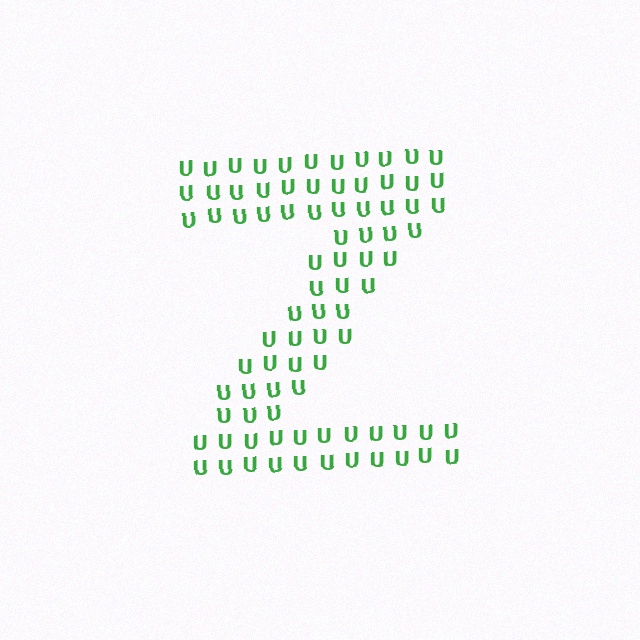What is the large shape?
The large shape is the letter Z.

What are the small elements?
The small elements are letter U's.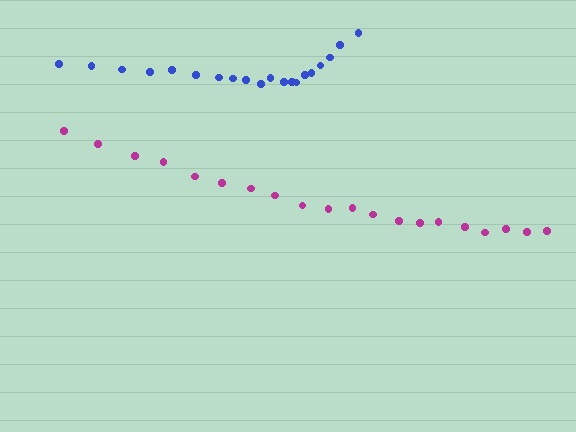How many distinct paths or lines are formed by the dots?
There are 2 distinct paths.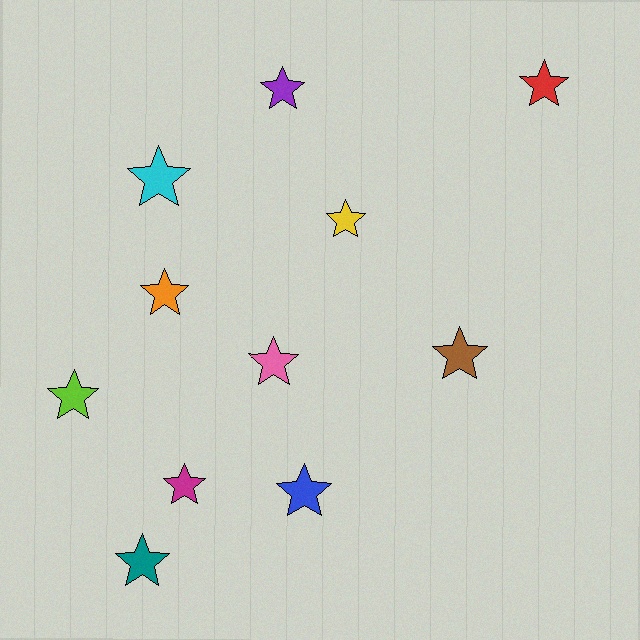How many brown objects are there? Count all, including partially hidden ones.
There is 1 brown object.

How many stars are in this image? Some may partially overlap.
There are 11 stars.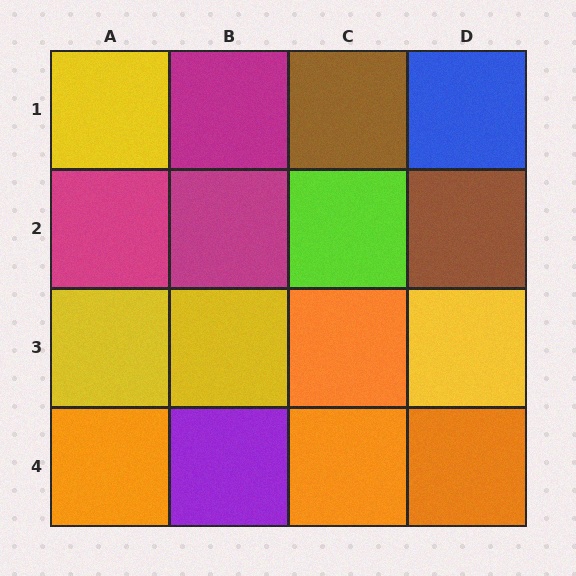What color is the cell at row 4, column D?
Orange.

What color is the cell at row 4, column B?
Purple.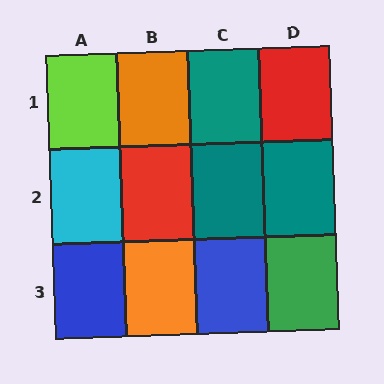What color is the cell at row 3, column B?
Orange.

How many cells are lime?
1 cell is lime.